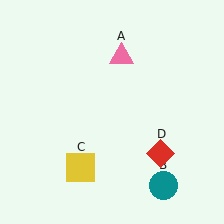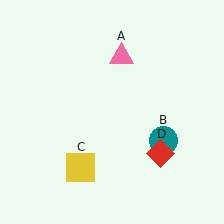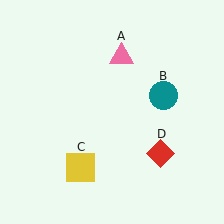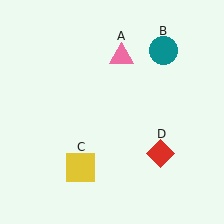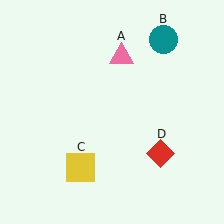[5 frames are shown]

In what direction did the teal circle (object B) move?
The teal circle (object B) moved up.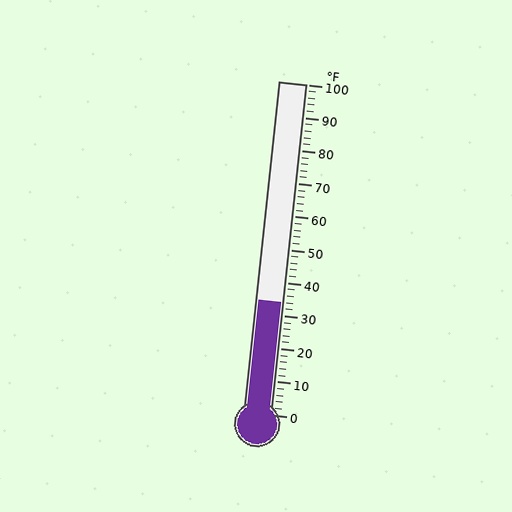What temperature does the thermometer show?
The thermometer shows approximately 34°F.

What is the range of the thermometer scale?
The thermometer scale ranges from 0°F to 100°F.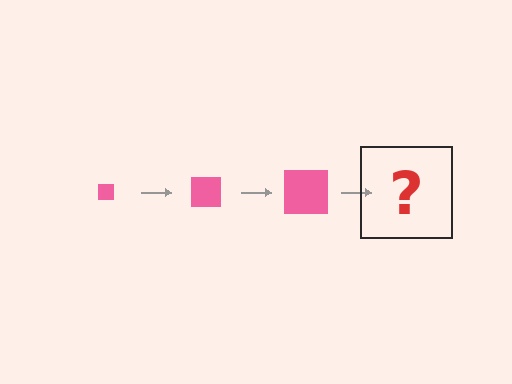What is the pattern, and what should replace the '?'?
The pattern is that the square gets progressively larger each step. The '?' should be a pink square, larger than the previous one.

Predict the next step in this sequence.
The next step is a pink square, larger than the previous one.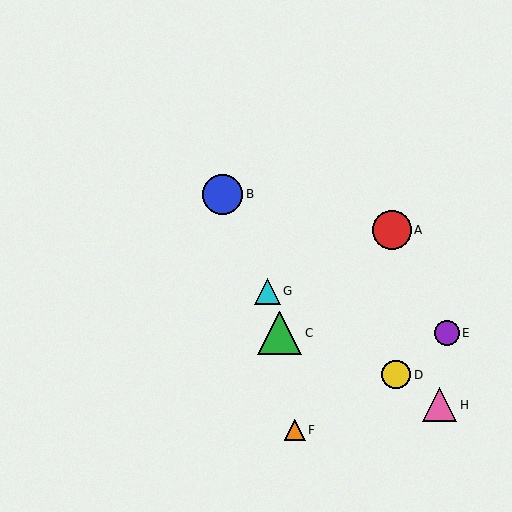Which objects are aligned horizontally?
Objects C, E are aligned horizontally.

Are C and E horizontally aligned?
Yes, both are at y≈333.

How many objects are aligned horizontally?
2 objects (C, E) are aligned horizontally.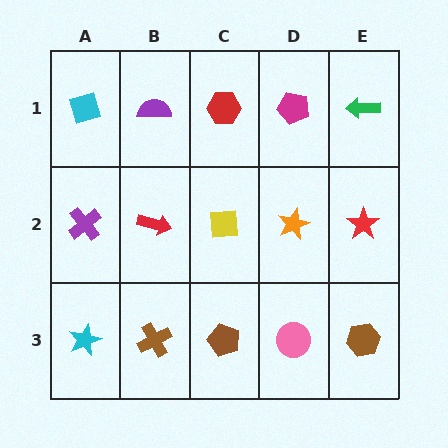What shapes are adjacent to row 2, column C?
A red hexagon (row 1, column C), a brown pentagon (row 3, column C), a red arrow (row 2, column B), an orange star (row 2, column D).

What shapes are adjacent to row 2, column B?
A purple semicircle (row 1, column B), a brown cross (row 3, column B), a purple cross (row 2, column A), a yellow square (row 2, column C).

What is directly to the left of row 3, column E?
A pink circle.